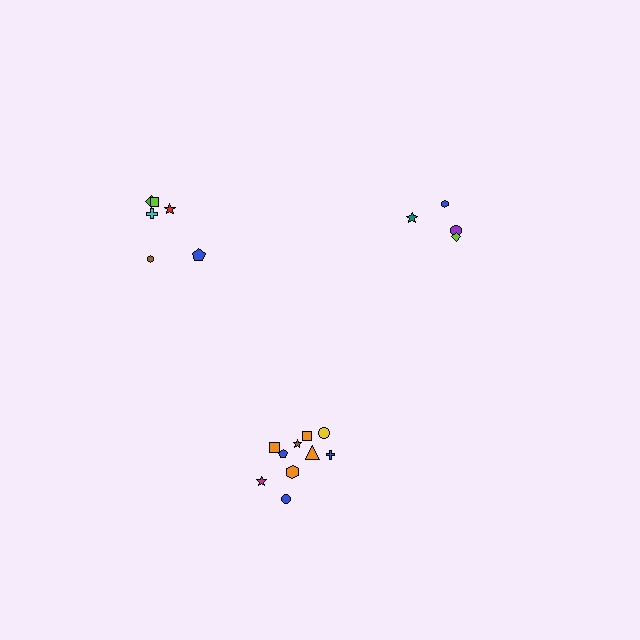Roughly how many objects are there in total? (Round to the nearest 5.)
Roughly 20 objects in total.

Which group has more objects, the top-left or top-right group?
The top-left group.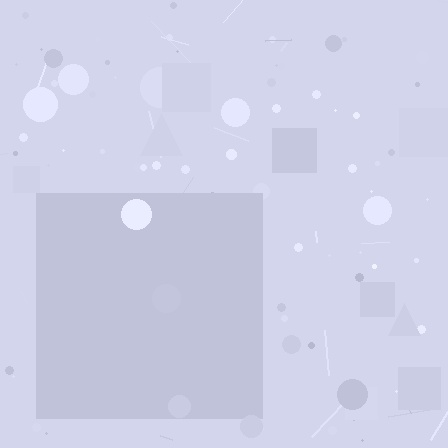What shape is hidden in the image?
A square is hidden in the image.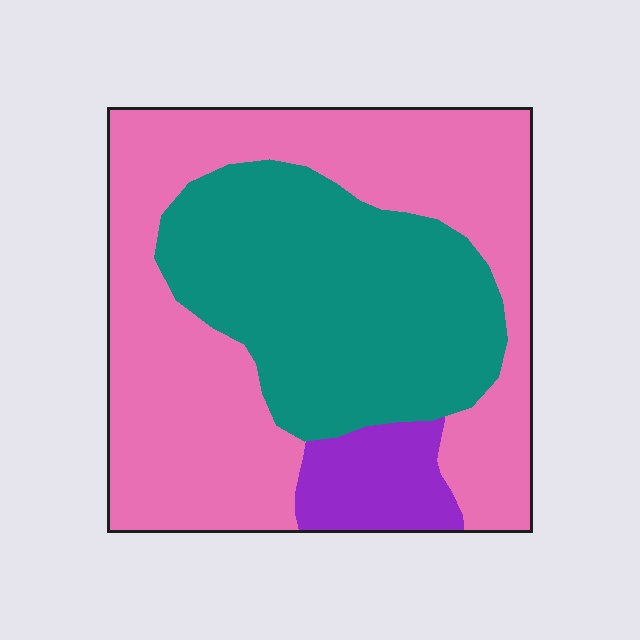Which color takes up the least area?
Purple, at roughly 10%.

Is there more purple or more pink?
Pink.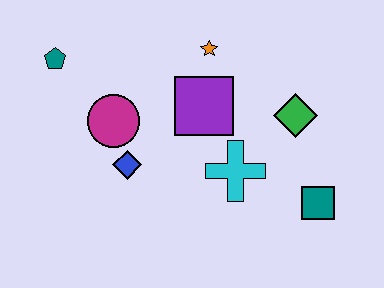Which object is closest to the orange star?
The purple square is closest to the orange star.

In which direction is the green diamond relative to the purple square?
The green diamond is to the right of the purple square.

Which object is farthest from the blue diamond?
The teal square is farthest from the blue diamond.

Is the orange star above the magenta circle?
Yes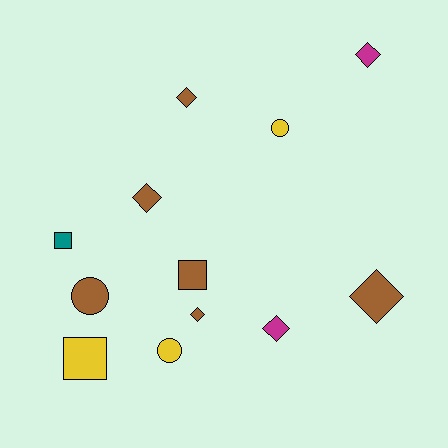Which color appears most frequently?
Brown, with 6 objects.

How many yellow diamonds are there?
There are no yellow diamonds.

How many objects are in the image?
There are 12 objects.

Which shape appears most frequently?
Diamond, with 6 objects.